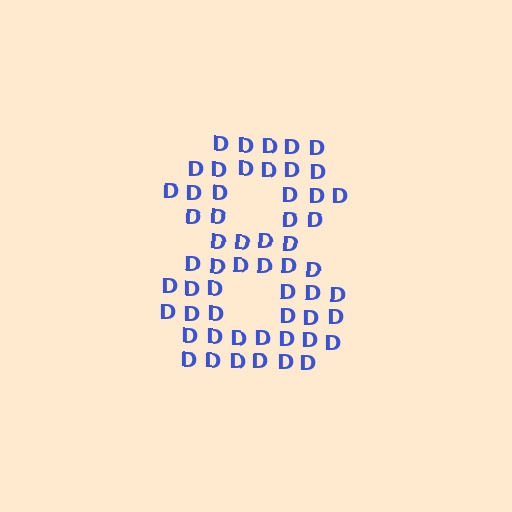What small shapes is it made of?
It is made of small letter D's.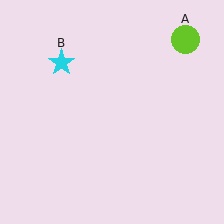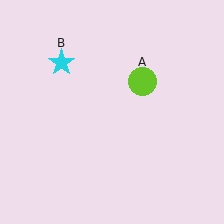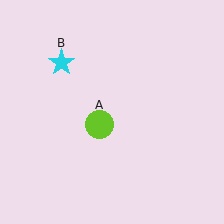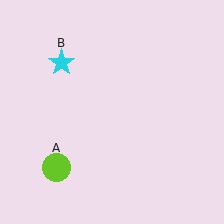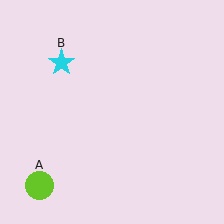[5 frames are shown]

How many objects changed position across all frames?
1 object changed position: lime circle (object A).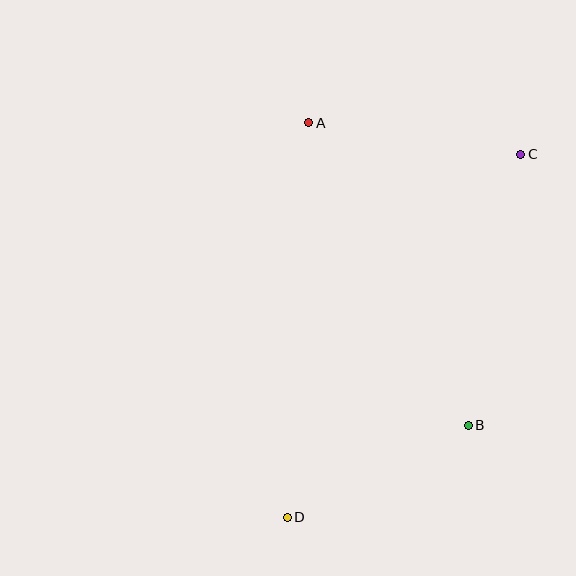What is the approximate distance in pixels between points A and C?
The distance between A and C is approximately 214 pixels.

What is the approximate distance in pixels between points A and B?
The distance between A and B is approximately 342 pixels.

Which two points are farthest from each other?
Points C and D are farthest from each other.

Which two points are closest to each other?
Points B and D are closest to each other.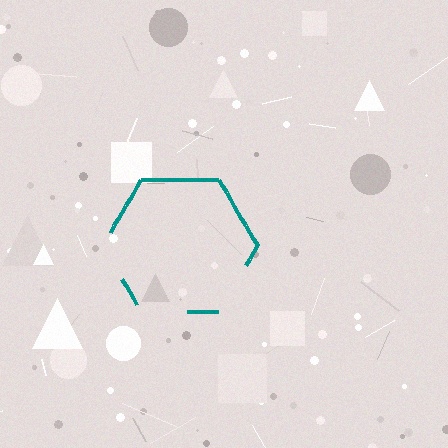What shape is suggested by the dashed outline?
The dashed outline suggests a hexagon.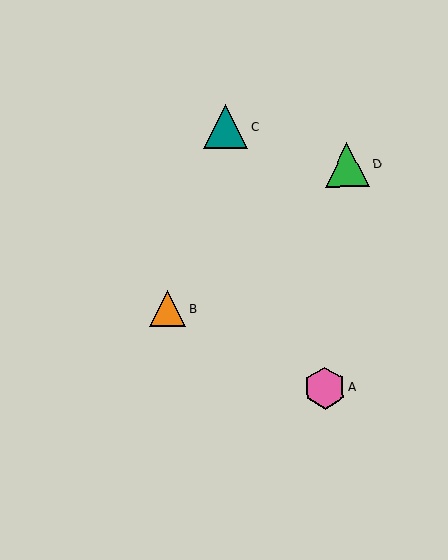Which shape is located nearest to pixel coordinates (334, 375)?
The pink hexagon (labeled A) at (325, 388) is nearest to that location.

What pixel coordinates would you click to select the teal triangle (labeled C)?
Click at (226, 127) to select the teal triangle C.